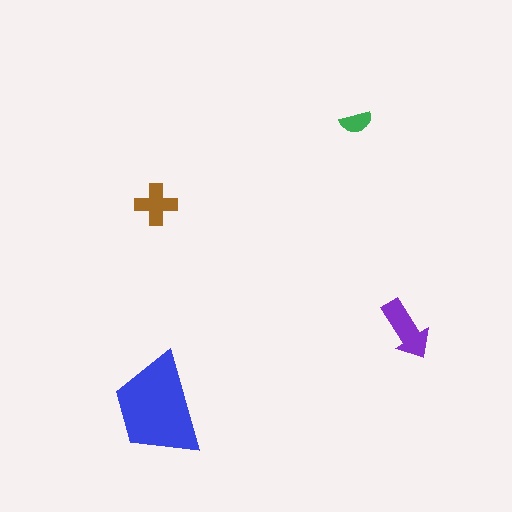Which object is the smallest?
The green semicircle.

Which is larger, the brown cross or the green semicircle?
The brown cross.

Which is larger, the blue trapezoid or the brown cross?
The blue trapezoid.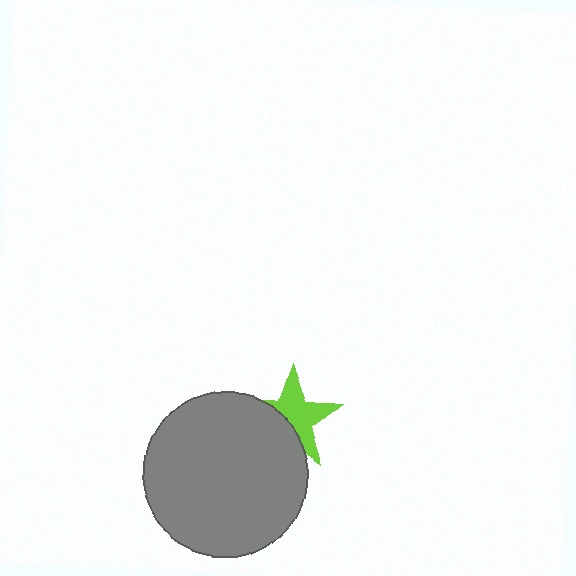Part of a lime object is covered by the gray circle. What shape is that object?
It is a star.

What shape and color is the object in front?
The object in front is a gray circle.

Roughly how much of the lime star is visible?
About half of it is visible (roughly 59%).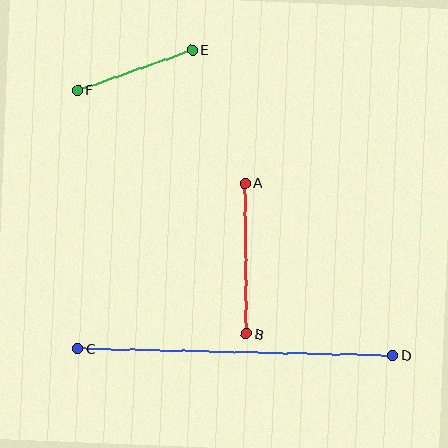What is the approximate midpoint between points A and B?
The midpoint is at approximately (246, 258) pixels.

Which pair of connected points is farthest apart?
Points C and D are farthest apart.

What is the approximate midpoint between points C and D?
The midpoint is at approximately (235, 352) pixels.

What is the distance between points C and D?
The distance is approximately 315 pixels.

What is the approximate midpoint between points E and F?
The midpoint is at approximately (135, 70) pixels.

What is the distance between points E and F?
The distance is approximately 122 pixels.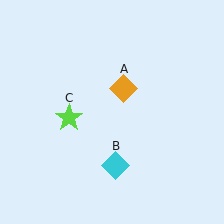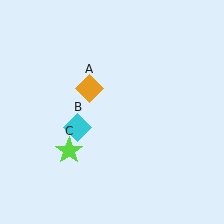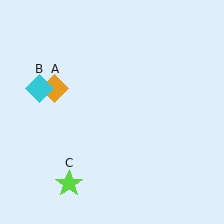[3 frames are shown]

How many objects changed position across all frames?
3 objects changed position: orange diamond (object A), cyan diamond (object B), lime star (object C).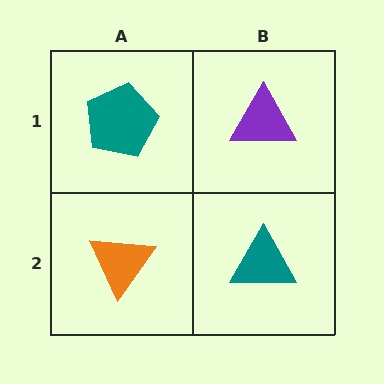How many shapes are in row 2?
2 shapes.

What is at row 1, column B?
A purple triangle.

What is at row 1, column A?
A teal pentagon.